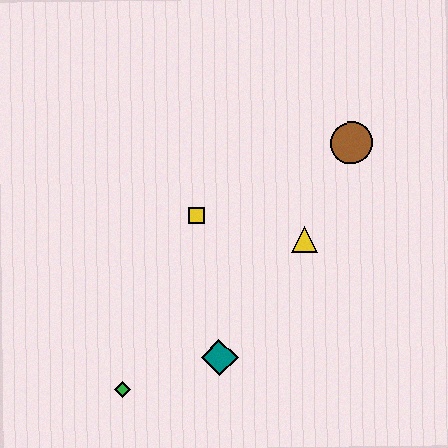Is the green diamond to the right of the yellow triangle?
No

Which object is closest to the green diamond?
The teal diamond is closest to the green diamond.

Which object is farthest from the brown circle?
The green diamond is farthest from the brown circle.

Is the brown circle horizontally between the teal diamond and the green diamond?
No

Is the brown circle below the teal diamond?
No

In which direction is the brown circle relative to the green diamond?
The brown circle is above the green diamond.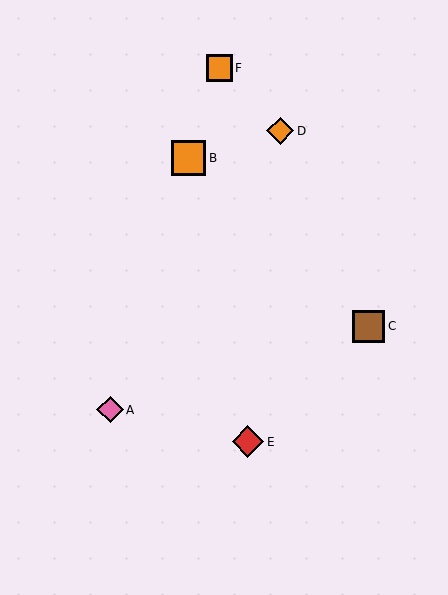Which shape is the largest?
The orange square (labeled B) is the largest.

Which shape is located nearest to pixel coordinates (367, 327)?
The brown square (labeled C) at (369, 326) is nearest to that location.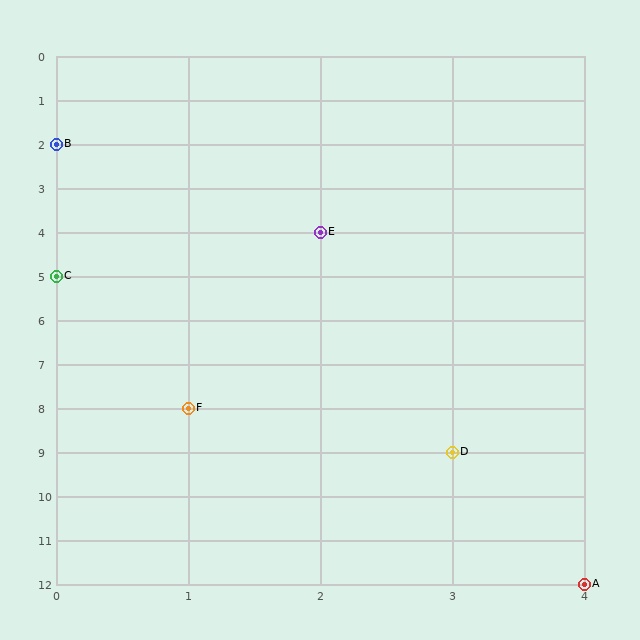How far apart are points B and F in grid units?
Points B and F are 1 column and 6 rows apart (about 6.1 grid units diagonally).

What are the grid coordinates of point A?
Point A is at grid coordinates (4, 12).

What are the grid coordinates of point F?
Point F is at grid coordinates (1, 8).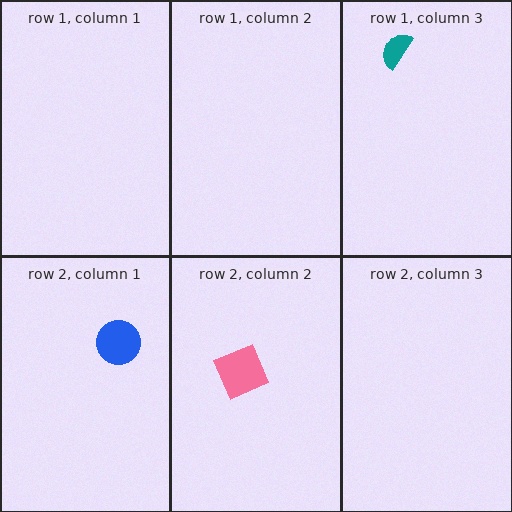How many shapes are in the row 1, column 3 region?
1.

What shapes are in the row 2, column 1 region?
The blue circle.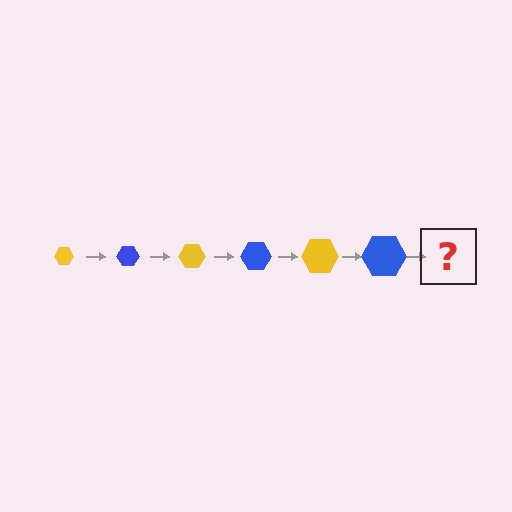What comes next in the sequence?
The next element should be a yellow hexagon, larger than the previous one.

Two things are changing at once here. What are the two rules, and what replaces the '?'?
The two rules are that the hexagon grows larger each step and the color cycles through yellow and blue. The '?' should be a yellow hexagon, larger than the previous one.